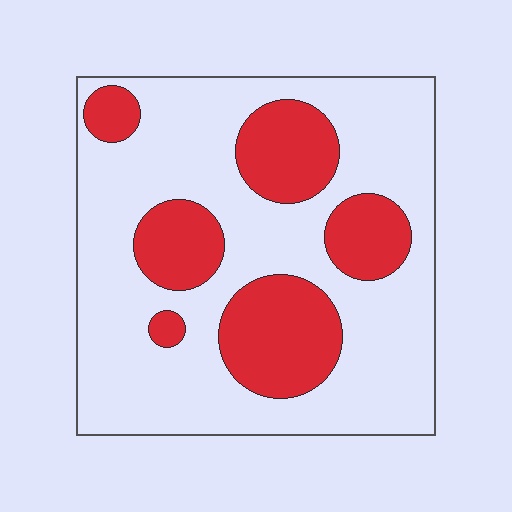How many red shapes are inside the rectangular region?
6.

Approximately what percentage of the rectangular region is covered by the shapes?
Approximately 30%.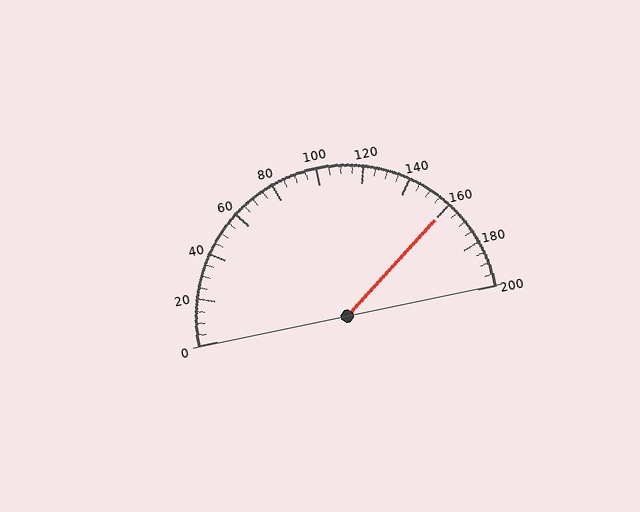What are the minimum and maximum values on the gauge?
The gauge ranges from 0 to 200.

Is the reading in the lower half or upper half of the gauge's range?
The reading is in the upper half of the range (0 to 200).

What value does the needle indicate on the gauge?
The needle indicates approximately 160.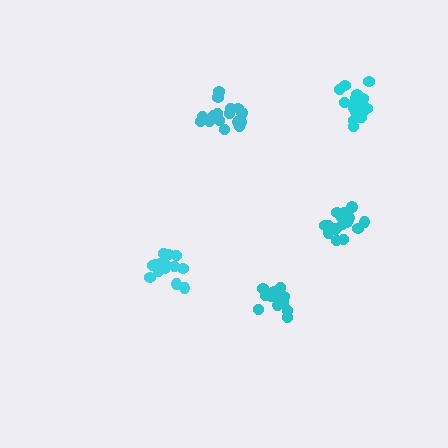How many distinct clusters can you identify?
There are 5 distinct clusters.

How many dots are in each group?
Group 1: 16 dots, Group 2: 14 dots, Group 3: 16 dots, Group 4: 15 dots, Group 5: 18 dots (79 total).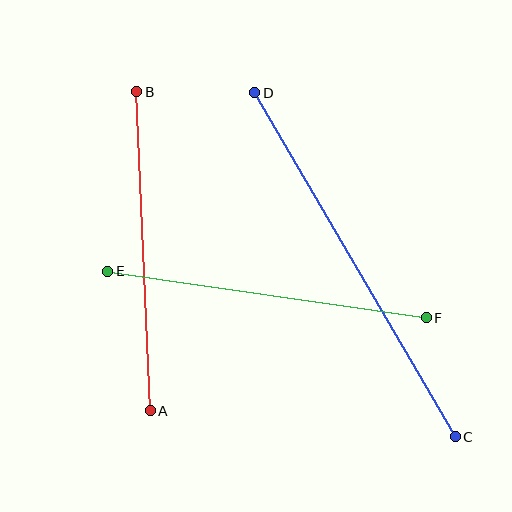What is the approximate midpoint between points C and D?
The midpoint is at approximately (355, 265) pixels.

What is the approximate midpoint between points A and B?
The midpoint is at approximately (143, 251) pixels.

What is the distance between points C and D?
The distance is approximately 398 pixels.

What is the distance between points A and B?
The distance is approximately 319 pixels.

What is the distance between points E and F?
The distance is approximately 322 pixels.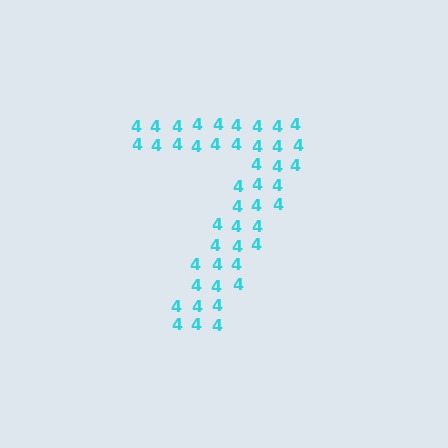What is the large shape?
The large shape is the digit 7.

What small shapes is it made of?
It is made of small digit 4's.